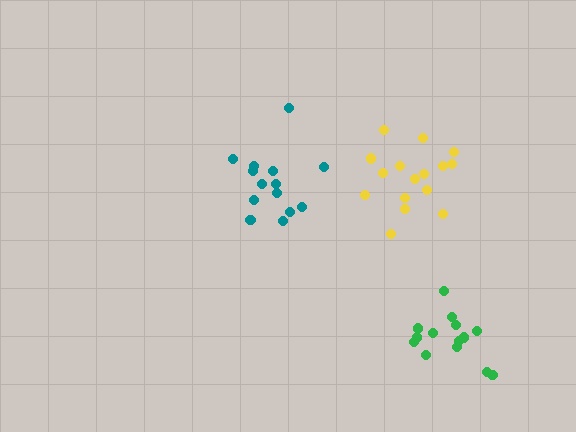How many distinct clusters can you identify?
There are 3 distinct clusters.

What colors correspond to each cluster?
The clusters are colored: teal, yellow, green.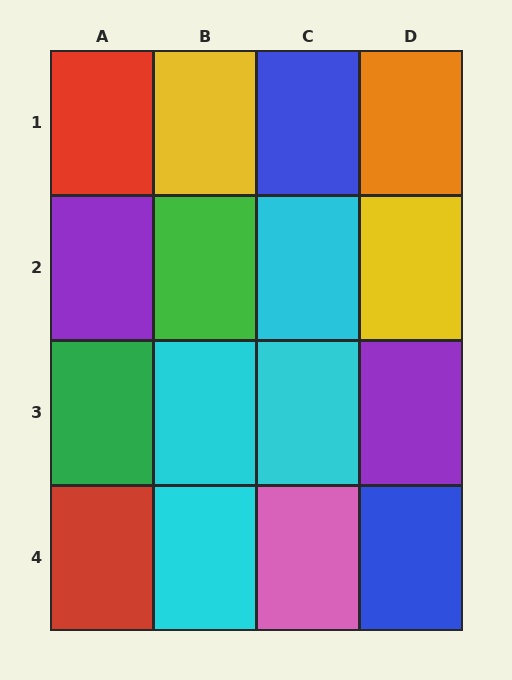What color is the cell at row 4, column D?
Blue.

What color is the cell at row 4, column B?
Cyan.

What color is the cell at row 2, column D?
Yellow.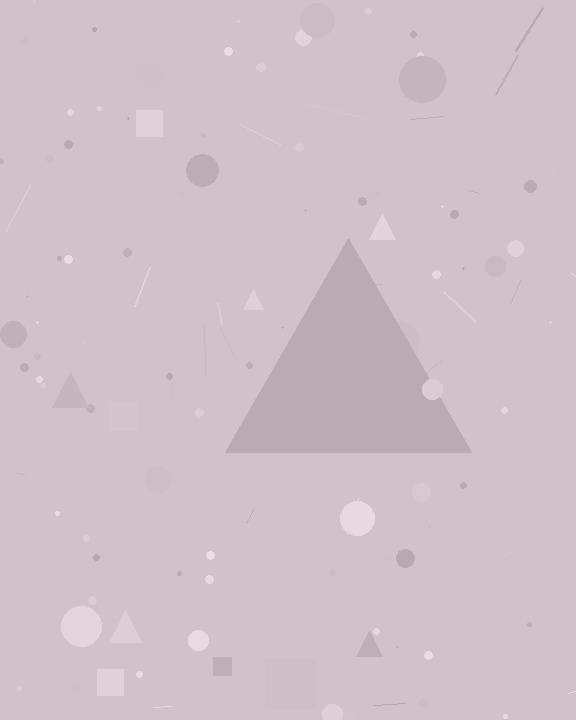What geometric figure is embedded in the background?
A triangle is embedded in the background.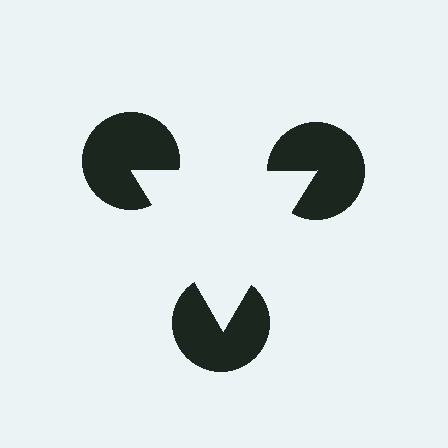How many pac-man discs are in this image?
There are 3 — one at each vertex of the illusory triangle.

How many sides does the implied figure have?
3 sides.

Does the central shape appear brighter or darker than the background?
It typically appears slightly brighter than the background, even though no actual brightness change is drawn.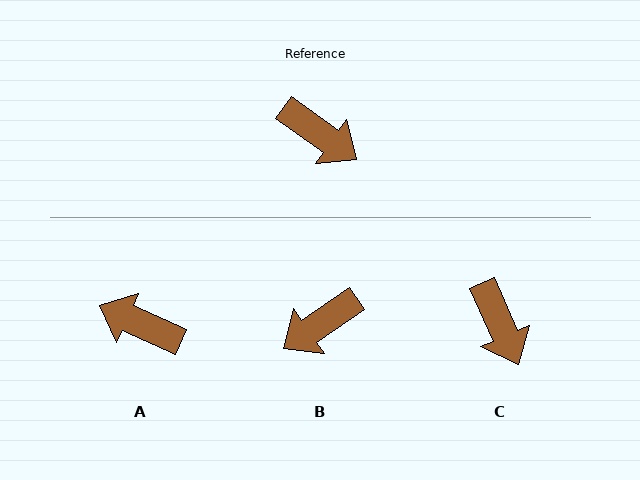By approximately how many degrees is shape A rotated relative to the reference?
Approximately 169 degrees clockwise.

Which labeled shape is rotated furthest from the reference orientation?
A, about 169 degrees away.